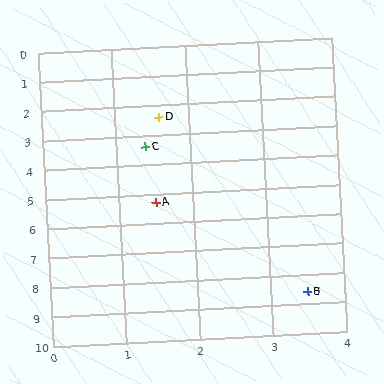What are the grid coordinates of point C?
Point C is at approximately (1.4, 3.4).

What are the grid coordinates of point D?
Point D is at approximately (1.6, 2.4).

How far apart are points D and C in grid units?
Points D and C are about 1.0 grid units apart.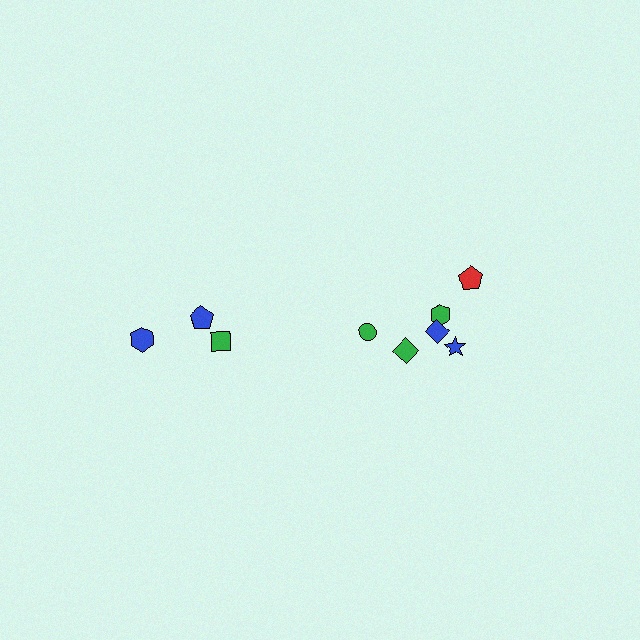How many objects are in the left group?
There are 3 objects.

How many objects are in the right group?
There are 6 objects.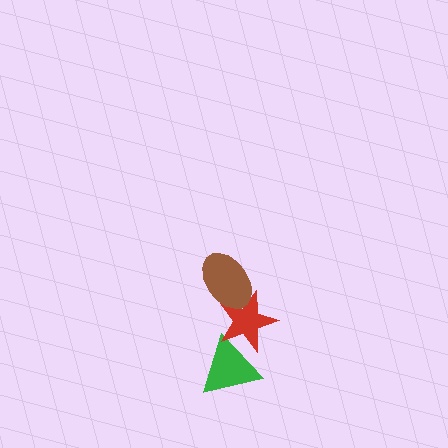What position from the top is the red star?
The red star is 2nd from the top.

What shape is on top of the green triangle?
The red star is on top of the green triangle.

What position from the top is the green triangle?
The green triangle is 3rd from the top.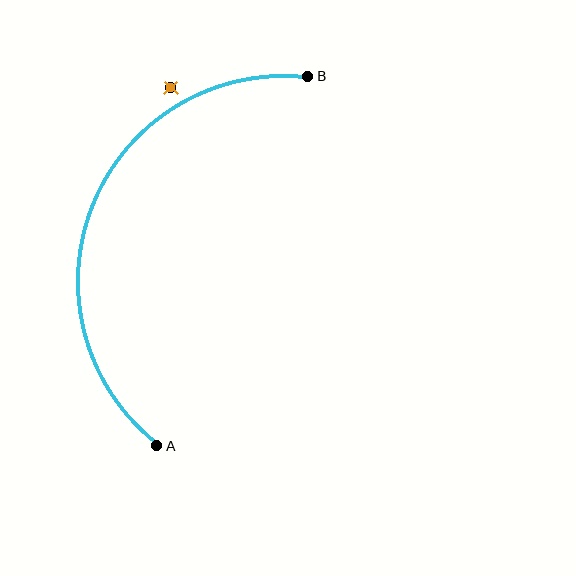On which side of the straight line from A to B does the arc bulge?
The arc bulges to the left of the straight line connecting A and B.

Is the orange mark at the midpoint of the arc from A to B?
No — the orange mark does not lie on the arc at all. It sits slightly outside the curve.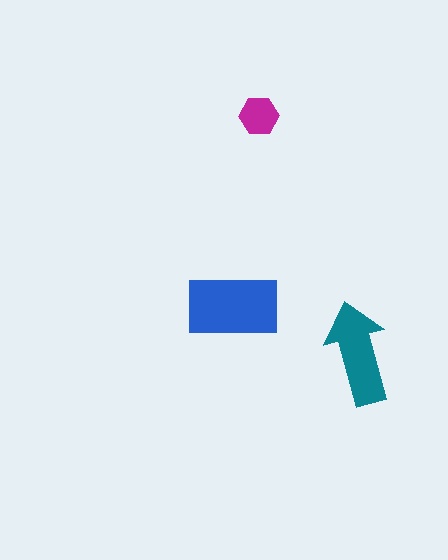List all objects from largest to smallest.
The blue rectangle, the teal arrow, the magenta hexagon.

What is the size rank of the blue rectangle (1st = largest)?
1st.